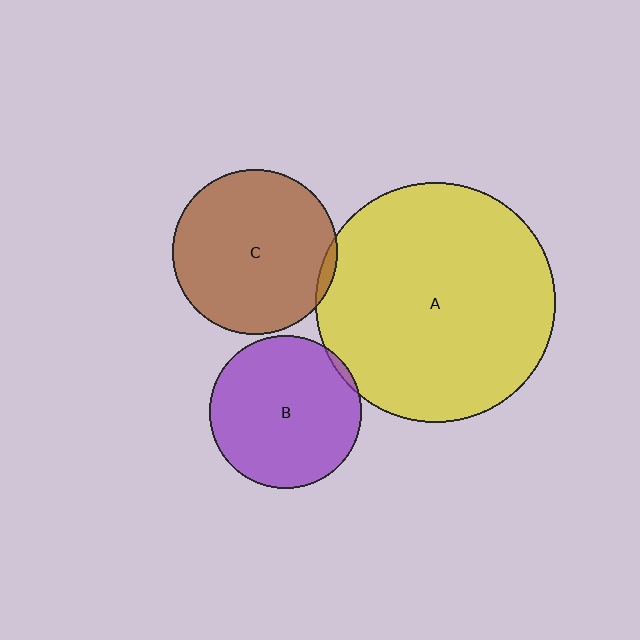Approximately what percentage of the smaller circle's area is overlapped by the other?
Approximately 5%.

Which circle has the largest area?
Circle A (yellow).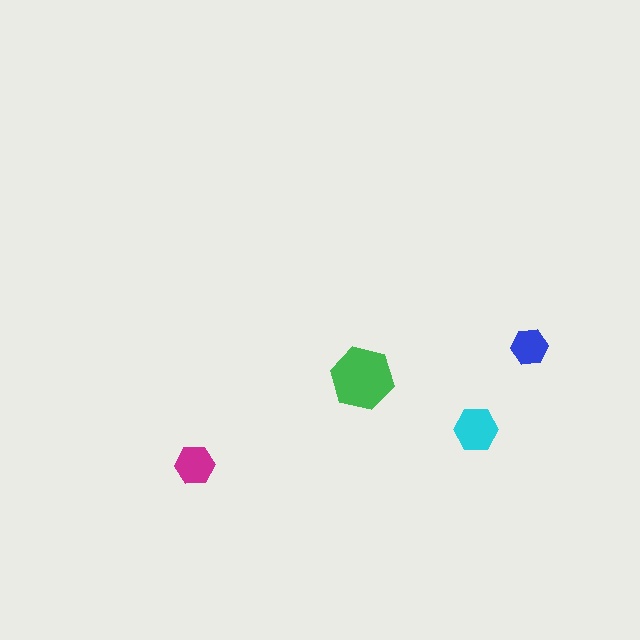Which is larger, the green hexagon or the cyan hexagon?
The green one.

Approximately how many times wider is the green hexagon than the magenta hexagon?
About 1.5 times wider.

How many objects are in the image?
There are 4 objects in the image.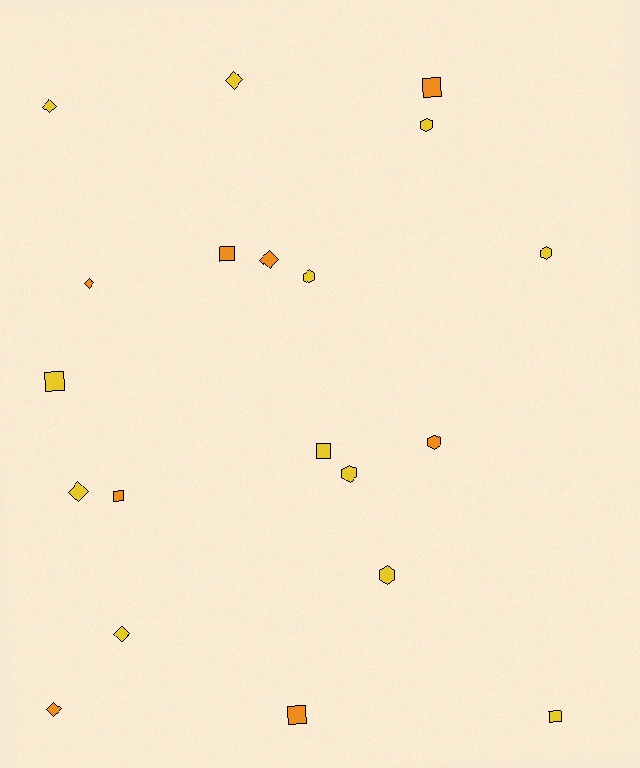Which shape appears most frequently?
Diamond, with 7 objects.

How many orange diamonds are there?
There are 3 orange diamonds.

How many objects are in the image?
There are 20 objects.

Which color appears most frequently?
Yellow, with 12 objects.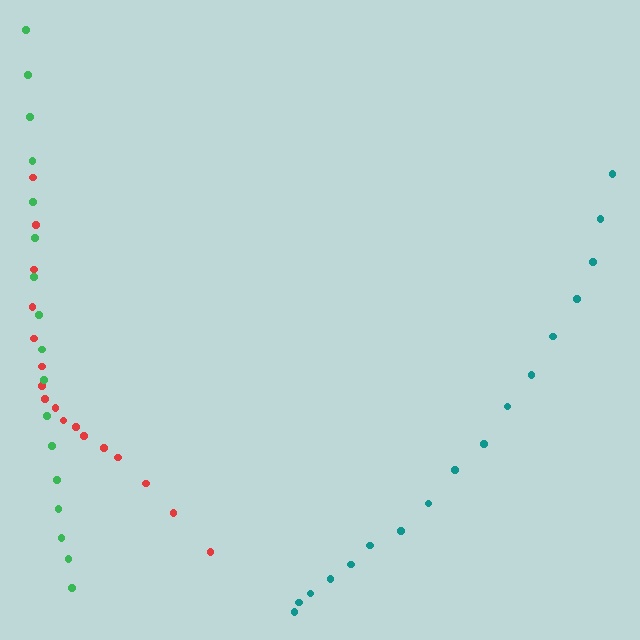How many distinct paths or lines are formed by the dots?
There are 3 distinct paths.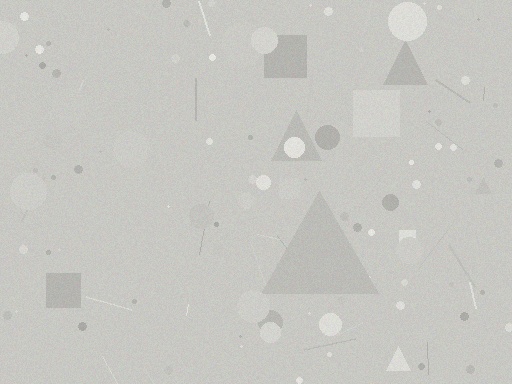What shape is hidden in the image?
A triangle is hidden in the image.